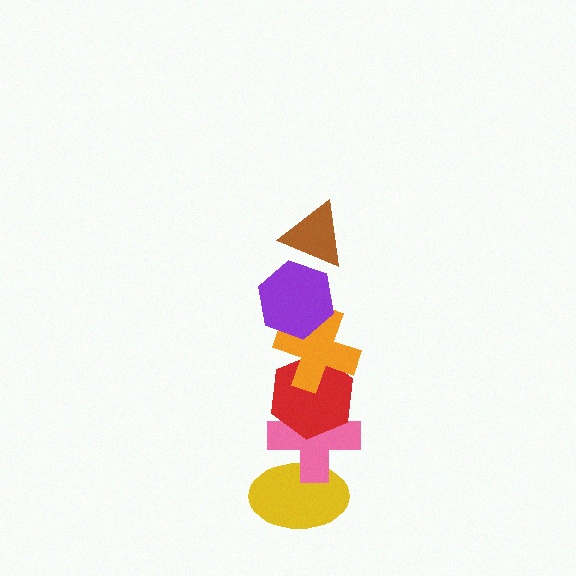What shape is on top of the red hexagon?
The orange cross is on top of the red hexagon.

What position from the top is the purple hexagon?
The purple hexagon is 2nd from the top.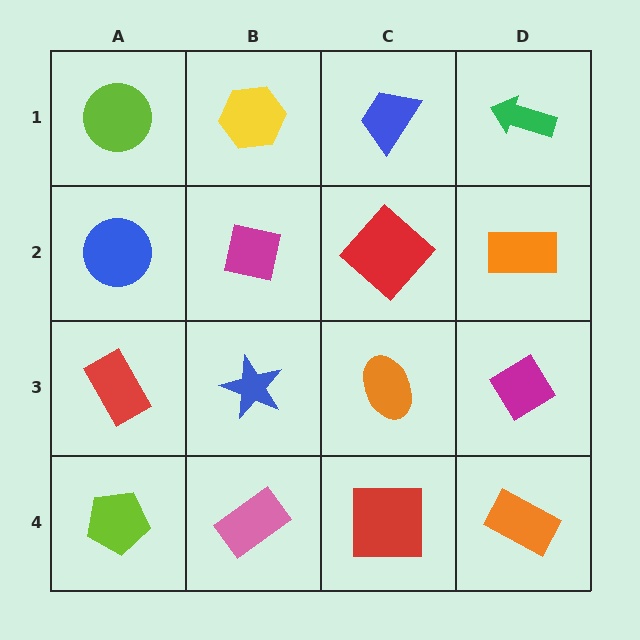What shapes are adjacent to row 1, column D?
An orange rectangle (row 2, column D), a blue trapezoid (row 1, column C).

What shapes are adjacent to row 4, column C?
An orange ellipse (row 3, column C), a pink rectangle (row 4, column B), an orange rectangle (row 4, column D).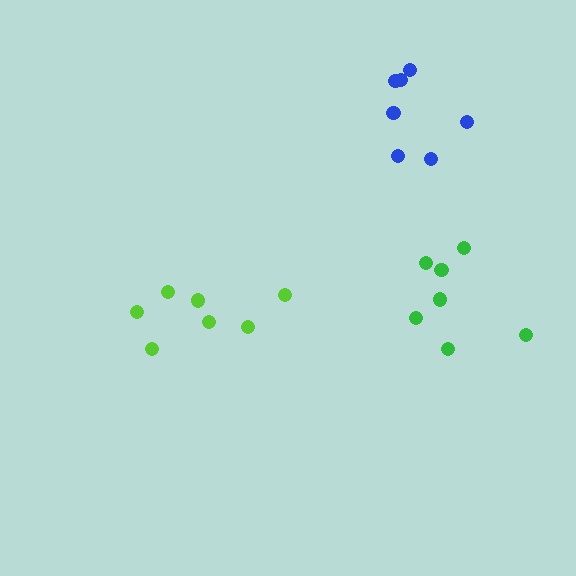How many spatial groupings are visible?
There are 3 spatial groupings.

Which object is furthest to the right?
The green cluster is rightmost.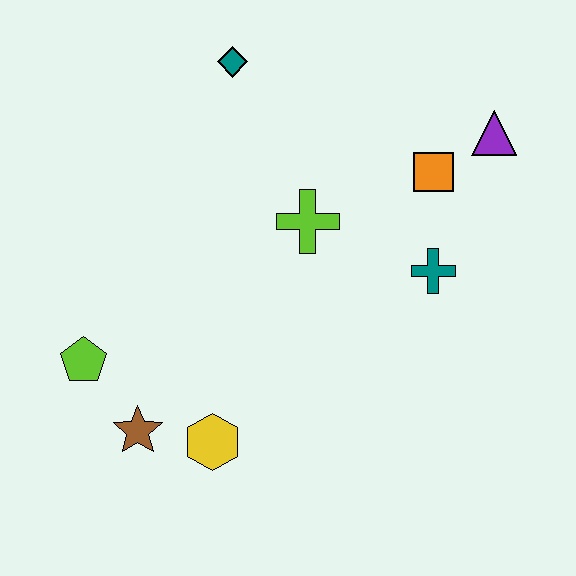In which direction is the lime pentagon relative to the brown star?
The lime pentagon is above the brown star.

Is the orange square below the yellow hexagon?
No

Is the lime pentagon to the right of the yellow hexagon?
No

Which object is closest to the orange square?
The purple triangle is closest to the orange square.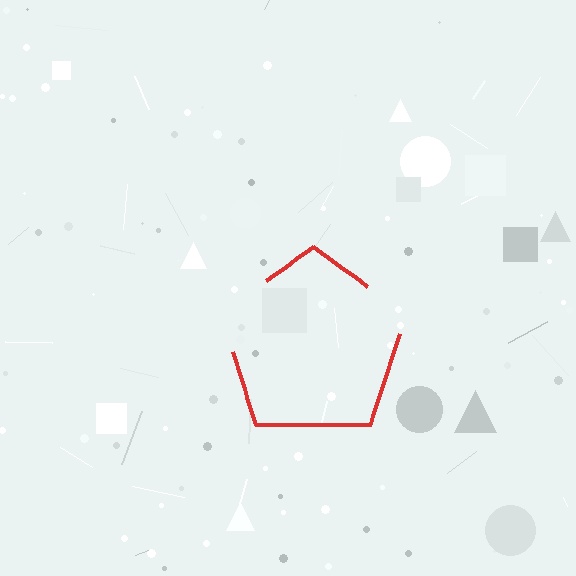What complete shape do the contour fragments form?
The contour fragments form a pentagon.